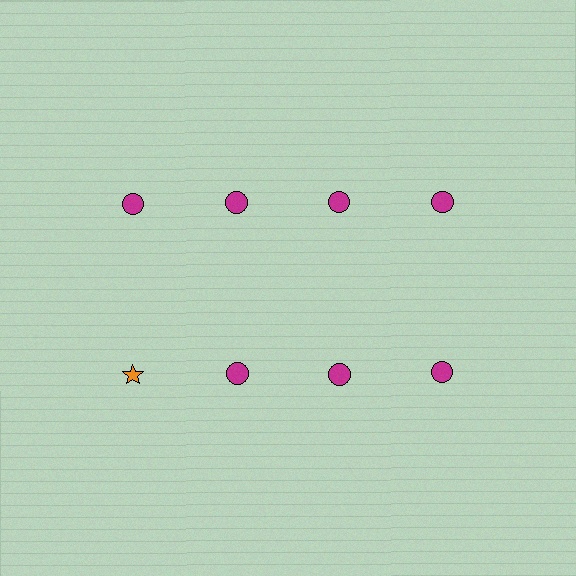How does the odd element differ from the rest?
It differs in both color (orange instead of magenta) and shape (star instead of circle).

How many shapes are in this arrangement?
There are 8 shapes arranged in a grid pattern.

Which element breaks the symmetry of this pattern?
The orange star in the second row, leftmost column breaks the symmetry. All other shapes are magenta circles.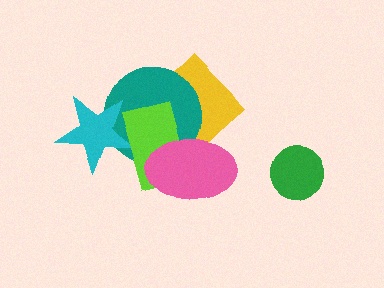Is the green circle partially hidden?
No, no other shape covers it.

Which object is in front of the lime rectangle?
The pink ellipse is in front of the lime rectangle.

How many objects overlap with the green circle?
0 objects overlap with the green circle.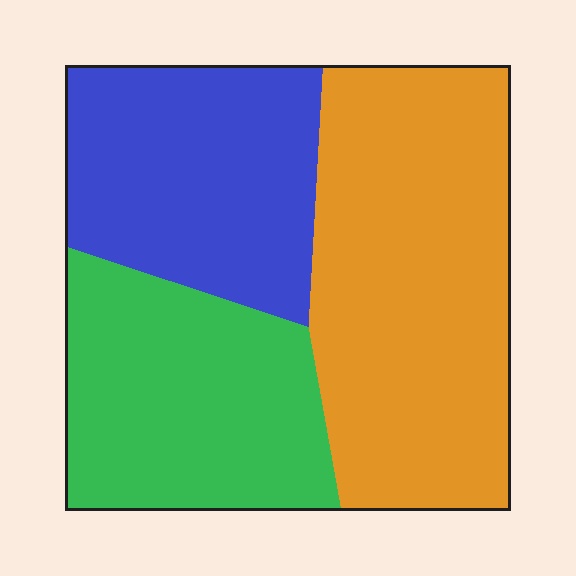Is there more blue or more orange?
Orange.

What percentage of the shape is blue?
Blue takes up about one quarter (1/4) of the shape.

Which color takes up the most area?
Orange, at roughly 45%.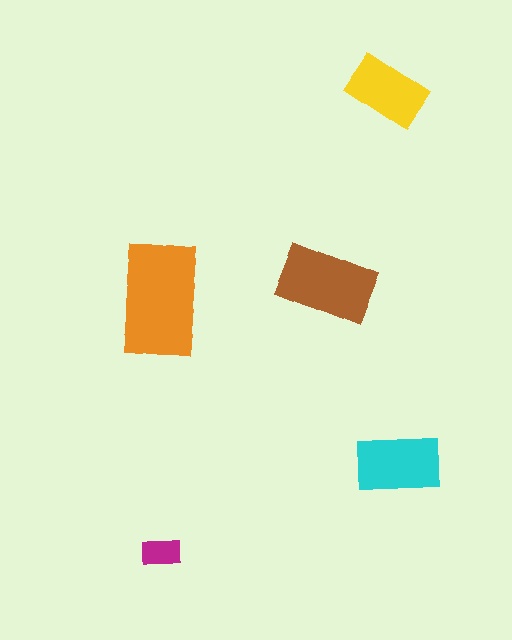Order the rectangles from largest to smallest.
the orange one, the brown one, the cyan one, the yellow one, the magenta one.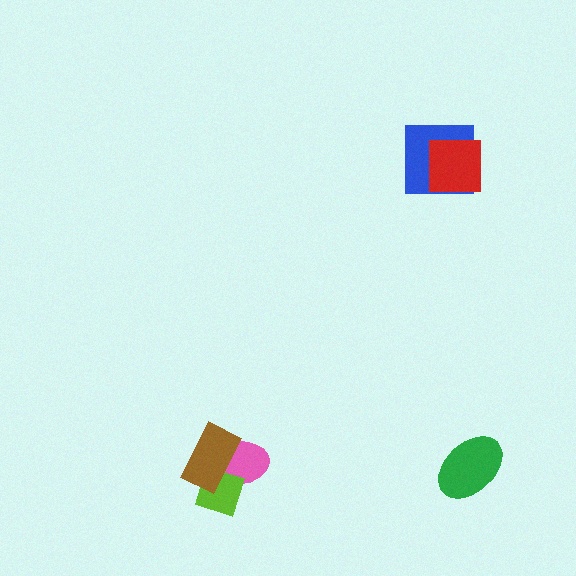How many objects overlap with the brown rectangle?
2 objects overlap with the brown rectangle.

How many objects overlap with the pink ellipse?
2 objects overlap with the pink ellipse.